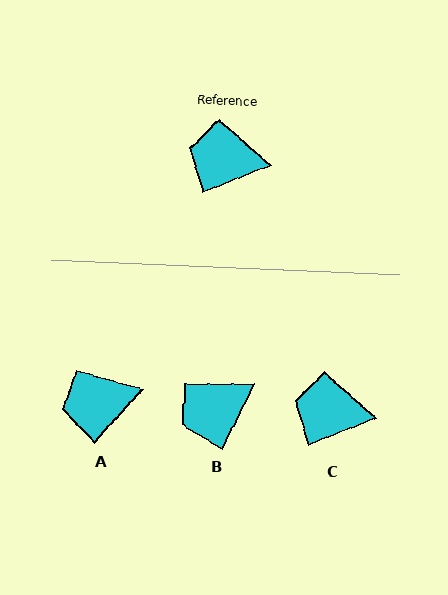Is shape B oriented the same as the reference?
No, it is off by about 42 degrees.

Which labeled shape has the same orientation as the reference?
C.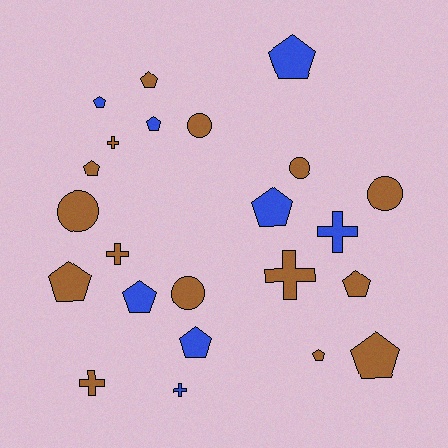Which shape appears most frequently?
Pentagon, with 12 objects.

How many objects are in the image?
There are 23 objects.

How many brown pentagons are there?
There are 6 brown pentagons.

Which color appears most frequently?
Brown, with 15 objects.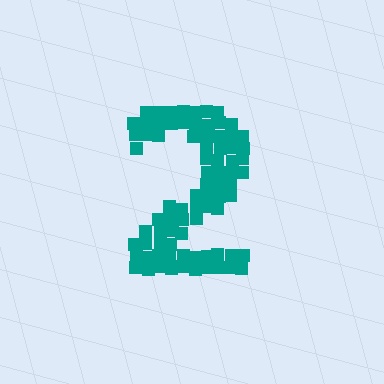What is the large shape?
The large shape is the digit 2.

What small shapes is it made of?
It is made of small squares.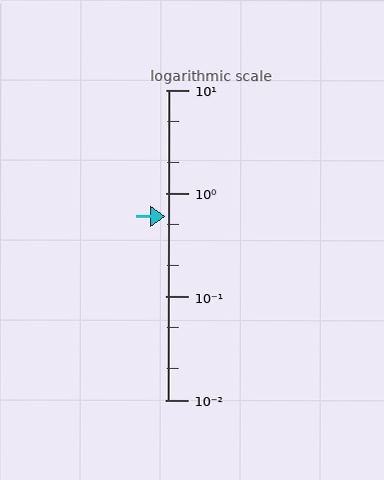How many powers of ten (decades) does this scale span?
The scale spans 3 decades, from 0.01 to 10.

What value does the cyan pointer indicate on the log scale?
The pointer indicates approximately 0.6.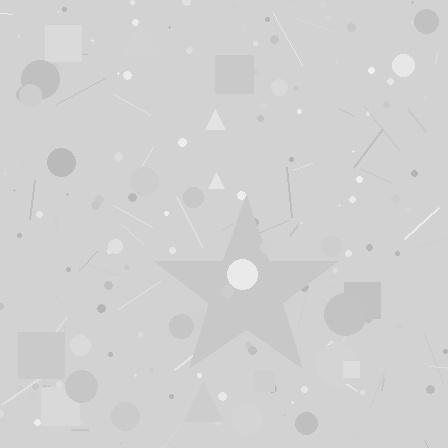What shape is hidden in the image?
A star is hidden in the image.